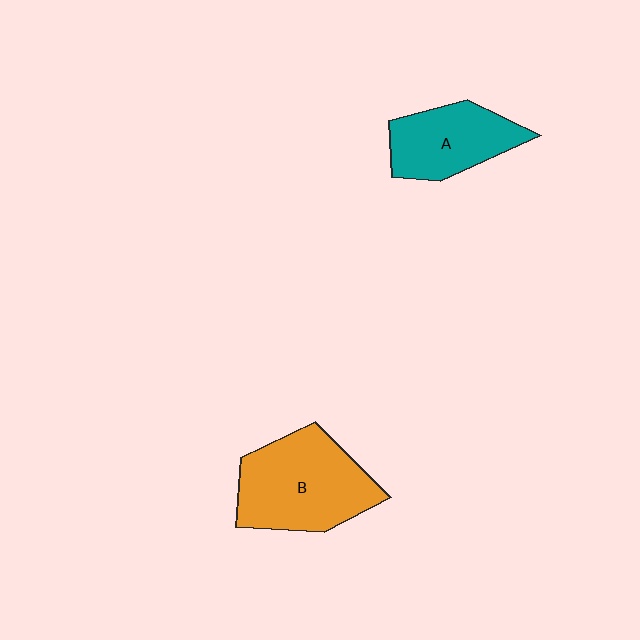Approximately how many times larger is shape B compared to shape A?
Approximately 1.4 times.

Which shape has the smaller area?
Shape A (teal).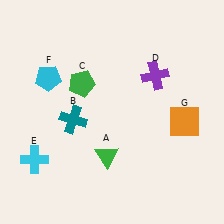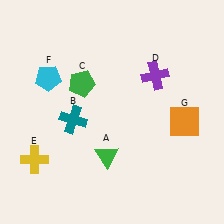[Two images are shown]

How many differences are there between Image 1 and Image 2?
There is 1 difference between the two images.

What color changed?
The cross (E) changed from cyan in Image 1 to yellow in Image 2.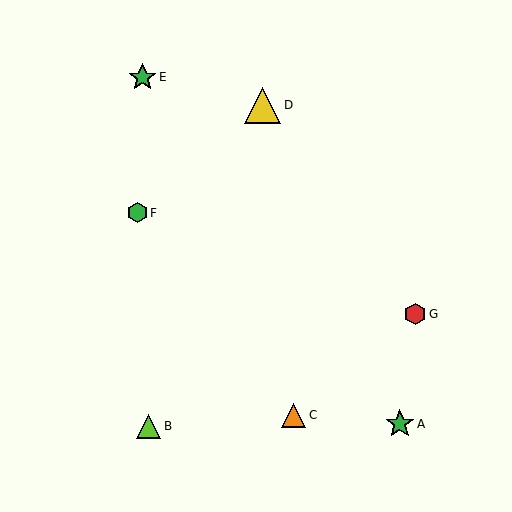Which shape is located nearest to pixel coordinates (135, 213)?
The green hexagon (labeled F) at (137, 213) is nearest to that location.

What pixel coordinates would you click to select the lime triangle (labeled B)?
Click at (149, 426) to select the lime triangle B.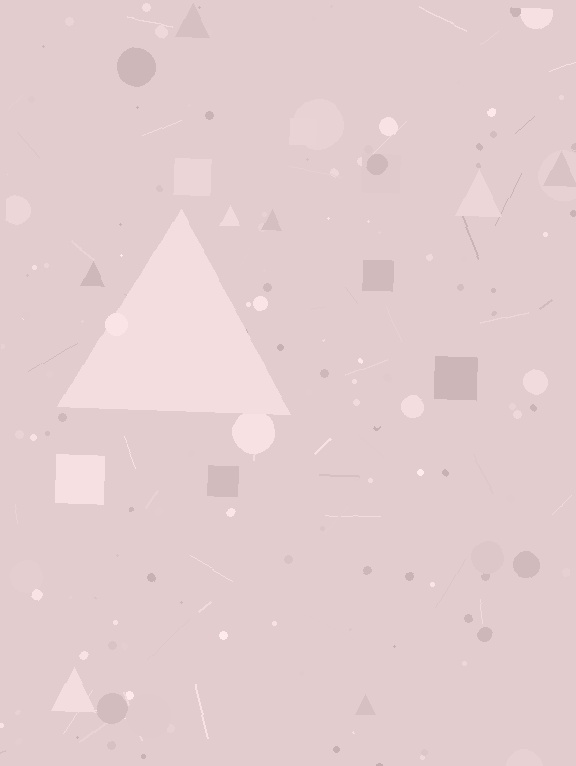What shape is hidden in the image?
A triangle is hidden in the image.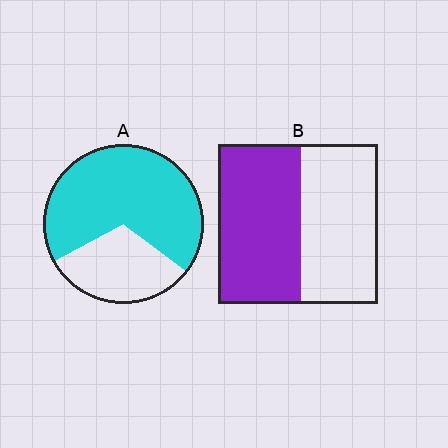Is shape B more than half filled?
Roughly half.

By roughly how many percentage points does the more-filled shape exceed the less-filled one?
By roughly 15 percentage points (A over B).